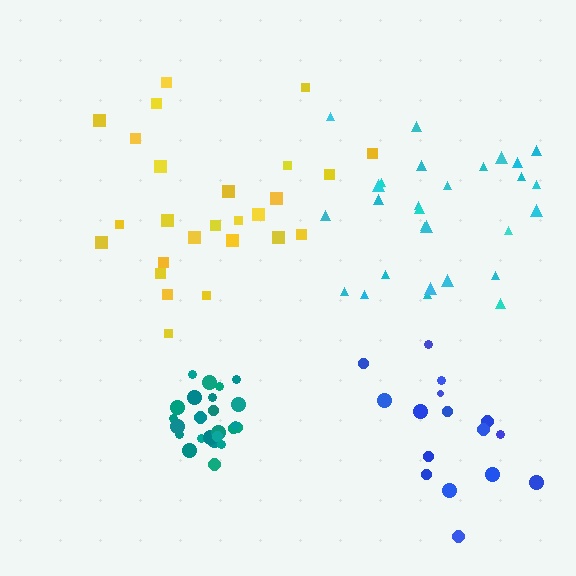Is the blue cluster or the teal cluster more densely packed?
Teal.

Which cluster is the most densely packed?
Teal.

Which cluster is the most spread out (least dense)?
Blue.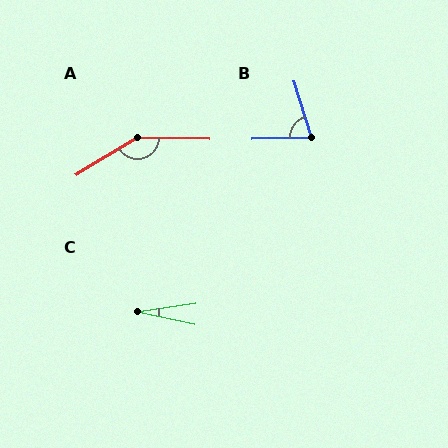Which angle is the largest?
A, at approximately 147 degrees.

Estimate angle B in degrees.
Approximately 75 degrees.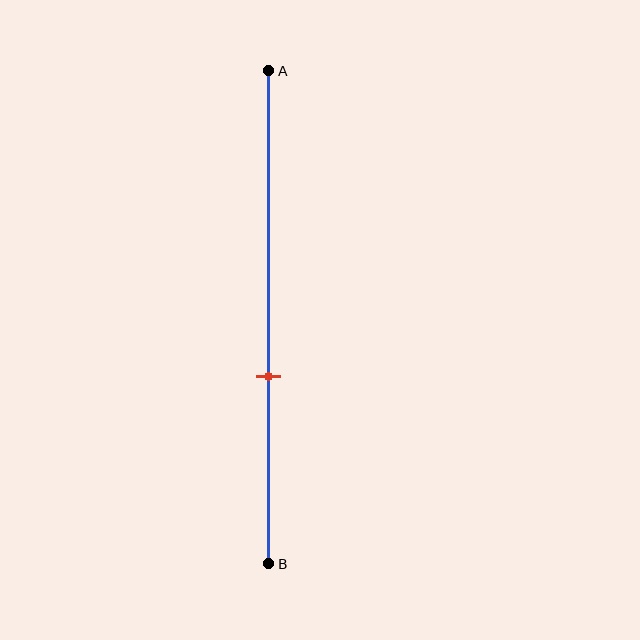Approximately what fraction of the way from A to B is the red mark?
The red mark is approximately 60% of the way from A to B.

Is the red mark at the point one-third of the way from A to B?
No, the mark is at about 60% from A, not at the 33% one-third point.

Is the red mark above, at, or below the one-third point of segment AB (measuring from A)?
The red mark is below the one-third point of segment AB.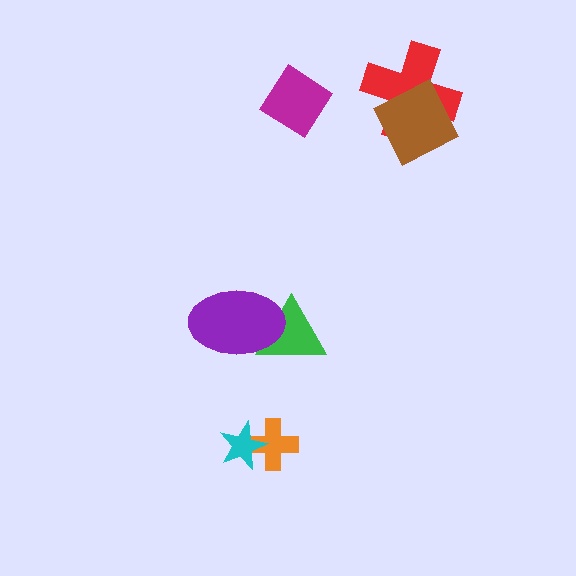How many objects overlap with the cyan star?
1 object overlaps with the cyan star.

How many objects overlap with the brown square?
1 object overlaps with the brown square.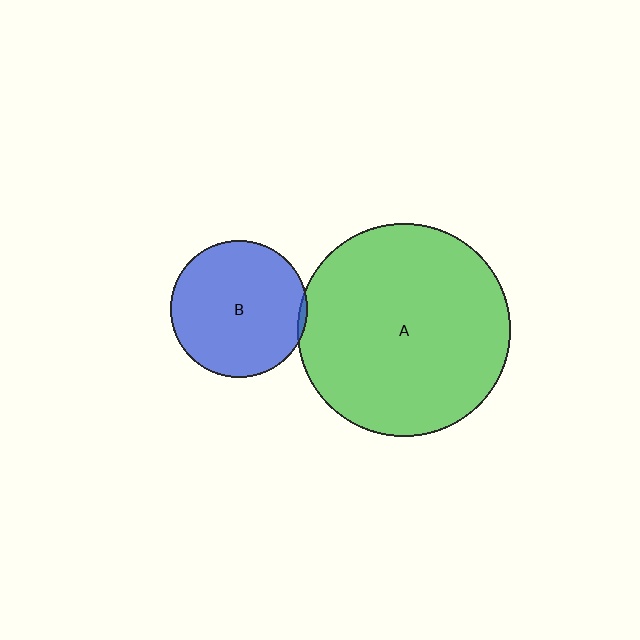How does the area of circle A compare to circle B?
Approximately 2.4 times.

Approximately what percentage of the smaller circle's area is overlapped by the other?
Approximately 5%.